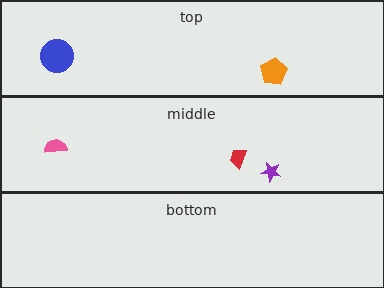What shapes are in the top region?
The orange pentagon, the blue circle.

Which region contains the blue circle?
The top region.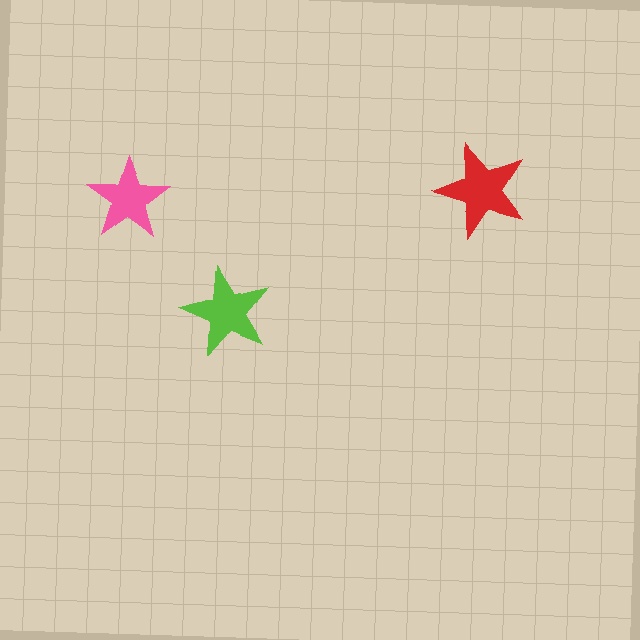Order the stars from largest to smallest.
the red one, the lime one, the pink one.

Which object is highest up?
The red star is topmost.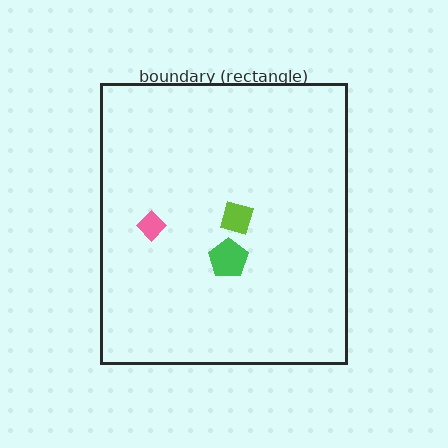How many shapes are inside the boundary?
3 inside, 0 outside.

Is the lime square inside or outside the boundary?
Inside.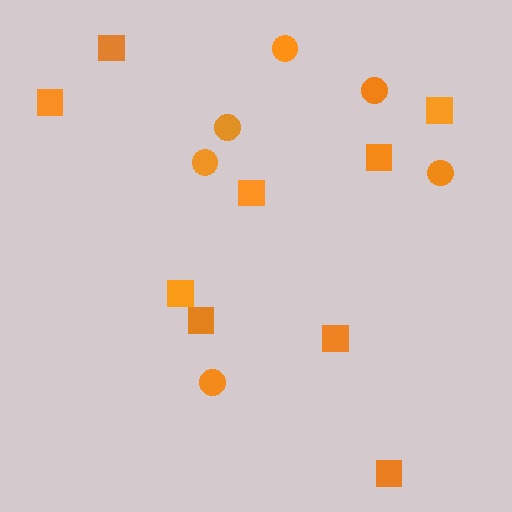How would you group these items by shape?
There are 2 groups: one group of squares (9) and one group of circles (6).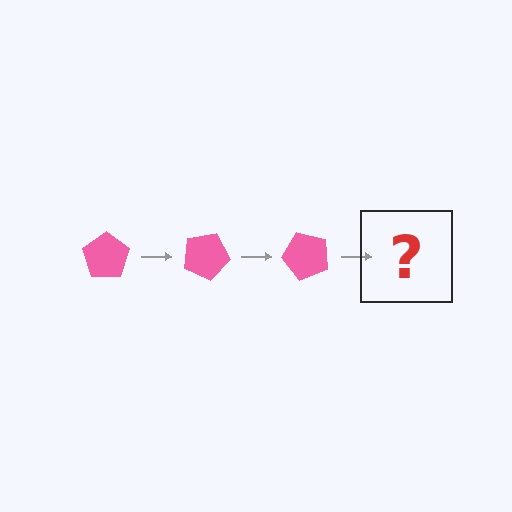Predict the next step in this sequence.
The next step is a pink pentagon rotated 75 degrees.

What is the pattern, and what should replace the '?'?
The pattern is that the pentagon rotates 25 degrees each step. The '?' should be a pink pentagon rotated 75 degrees.